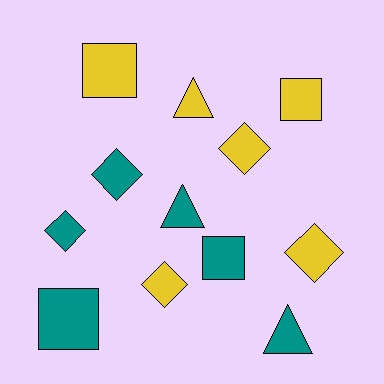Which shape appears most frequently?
Diamond, with 5 objects.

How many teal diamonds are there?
There are 2 teal diamonds.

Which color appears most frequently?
Teal, with 6 objects.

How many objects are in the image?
There are 12 objects.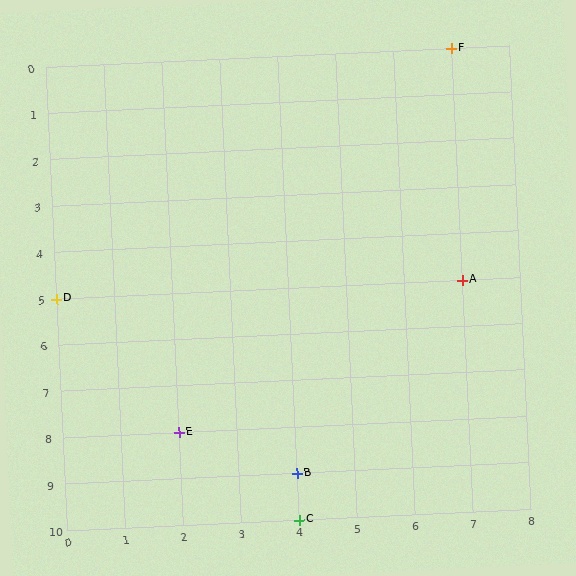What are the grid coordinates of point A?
Point A is at grid coordinates (7, 5).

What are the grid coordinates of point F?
Point F is at grid coordinates (7, 0).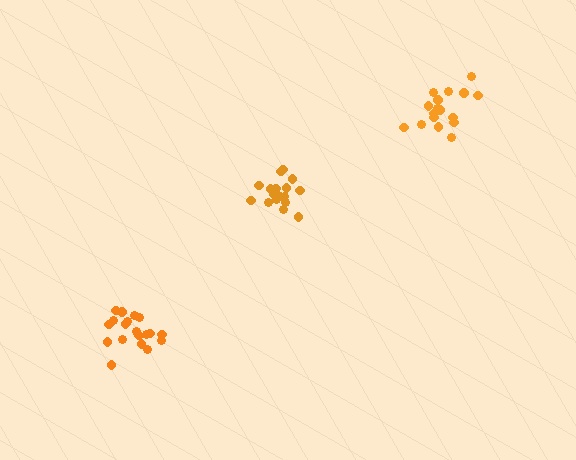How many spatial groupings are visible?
There are 3 spatial groupings.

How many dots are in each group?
Group 1: 18 dots, Group 2: 19 dots, Group 3: 17 dots (54 total).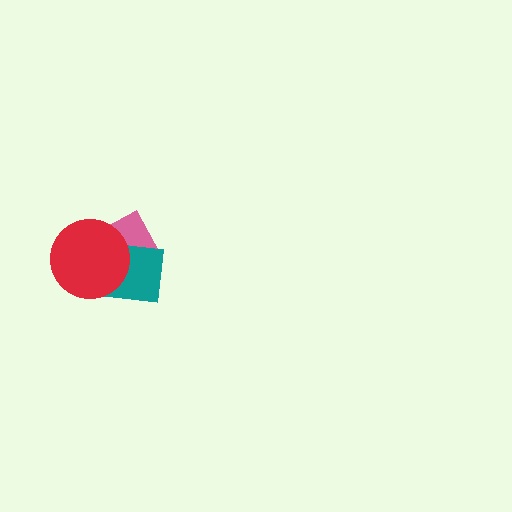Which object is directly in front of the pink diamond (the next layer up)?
The teal square is directly in front of the pink diamond.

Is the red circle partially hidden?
No, no other shape covers it.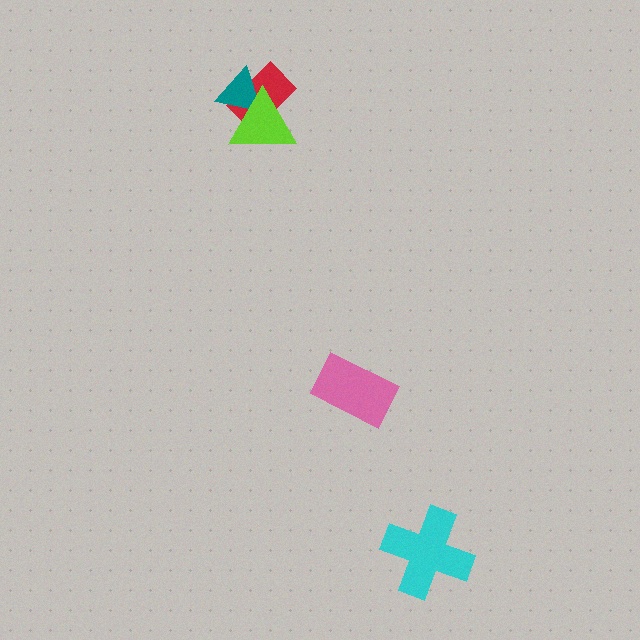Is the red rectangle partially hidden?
Yes, it is partially covered by another shape.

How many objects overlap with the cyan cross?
0 objects overlap with the cyan cross.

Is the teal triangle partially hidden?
Yes, it is partially covered by another shape.